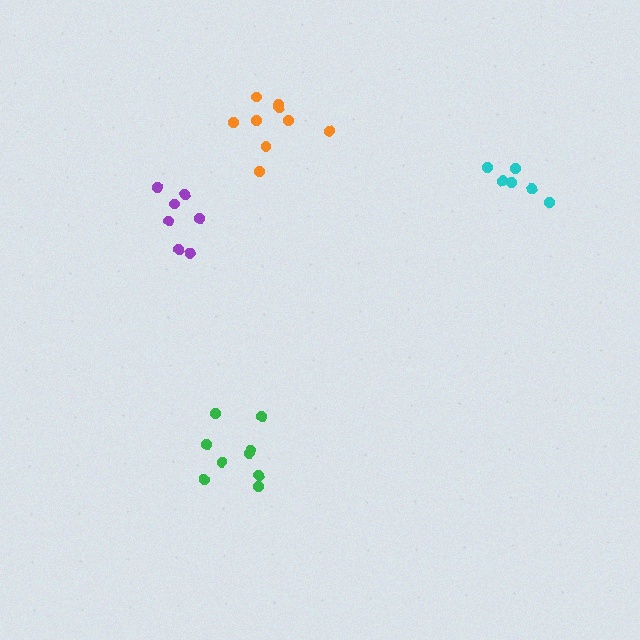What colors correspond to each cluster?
The clusters are colored: green, purple, orange, cyan.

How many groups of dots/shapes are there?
There are 4 groups.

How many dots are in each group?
Group 1: 9 dots, Group 2: 7 dots, Group 3: 9 dots, Group 4: 6 dots (31 total).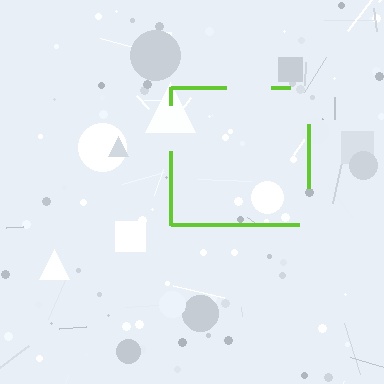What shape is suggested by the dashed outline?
The dashed outline suggests a square.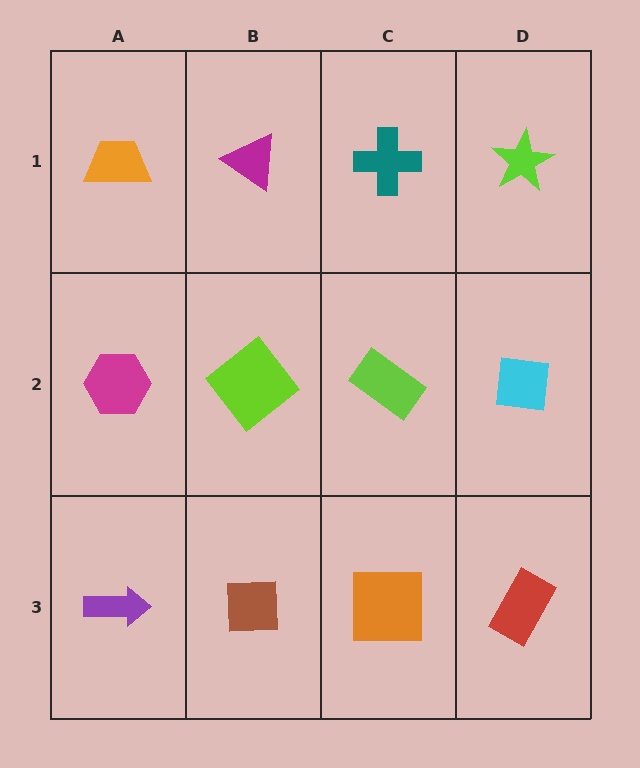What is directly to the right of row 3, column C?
A red rectangle.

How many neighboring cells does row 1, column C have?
3.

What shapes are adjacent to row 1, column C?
A lime rectangle (row 2, column C), a magenta triangle (row 1, column B), a lime star (row 1, column D).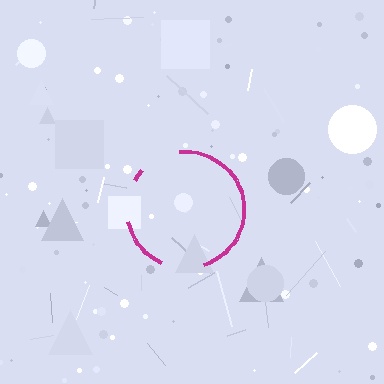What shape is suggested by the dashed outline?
The dashed outline suggests a circle.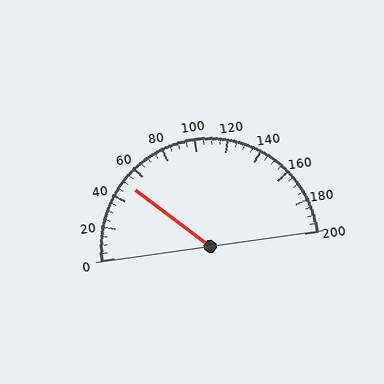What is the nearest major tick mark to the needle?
The nearest major tick mark is 40.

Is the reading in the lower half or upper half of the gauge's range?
The reading is in the lower half of the range (0 to 200).